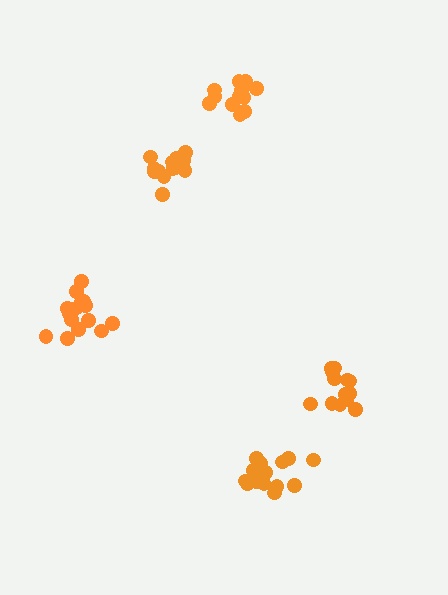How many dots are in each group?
Group 1: 14 dots, Group 2: 14 dots, Group 3: 15 dots, Group 4: 13 dots, Group 5: 12 dots (68 total).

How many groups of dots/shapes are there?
There are 5 groups.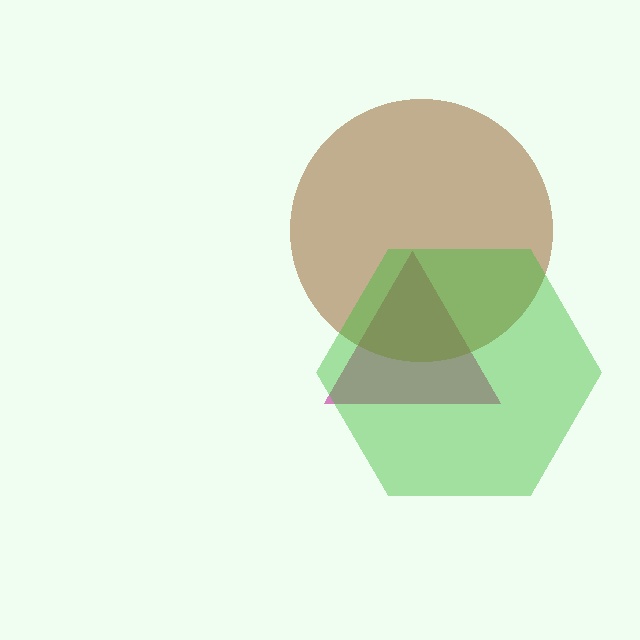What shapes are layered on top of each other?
The layered shapes are: a magenta triangle, a brown circle, a green hexagon.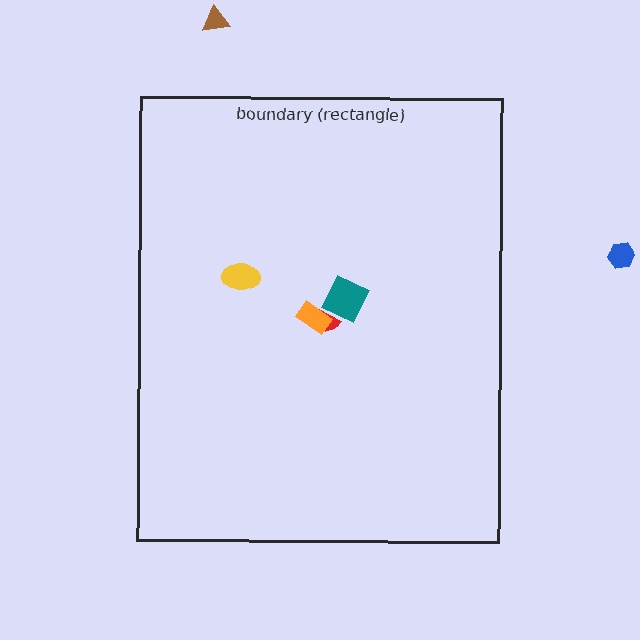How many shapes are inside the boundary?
4 inside, 2 outside.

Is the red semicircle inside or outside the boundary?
Inside.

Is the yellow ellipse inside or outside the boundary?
Inside.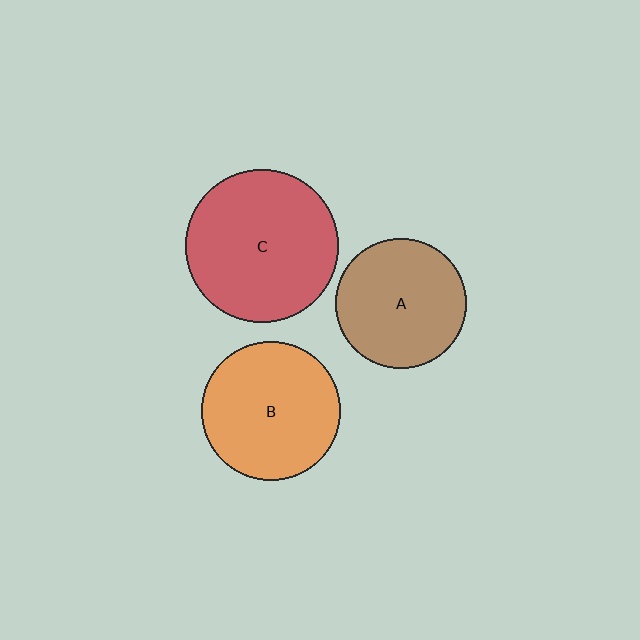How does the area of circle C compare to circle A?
Approximately 1.4 times.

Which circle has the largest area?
Circle C (red).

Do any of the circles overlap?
No, none of the circles overlap.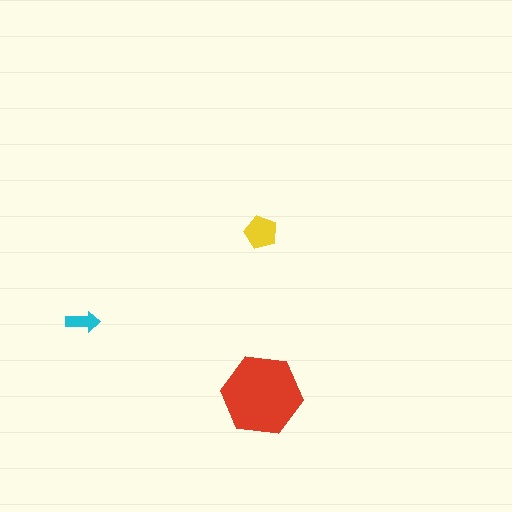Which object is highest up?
The yellow pentagon is topmost.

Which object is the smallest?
The cyan arrow.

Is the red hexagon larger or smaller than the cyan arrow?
Larger.